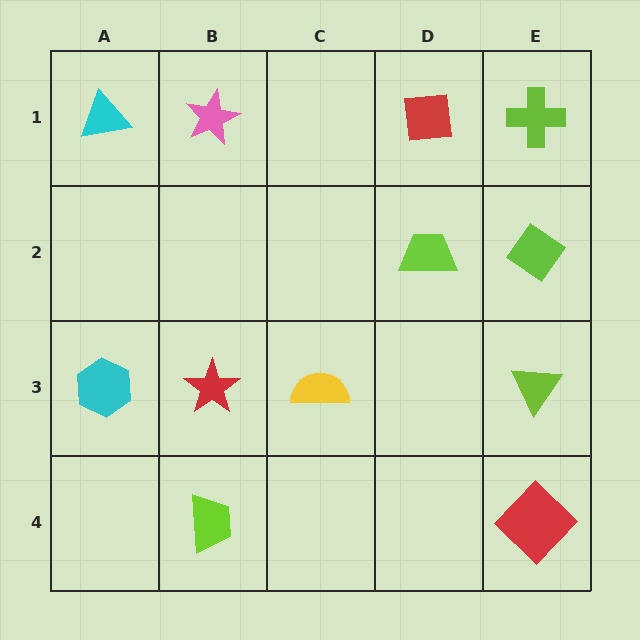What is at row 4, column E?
A red diamond.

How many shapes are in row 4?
2 shapes.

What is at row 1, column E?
A lime cross.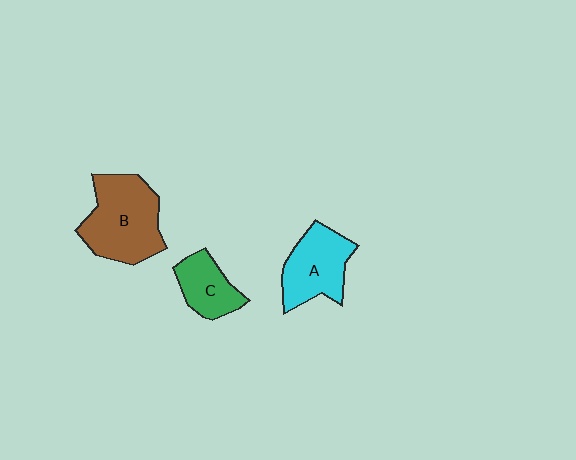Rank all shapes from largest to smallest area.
From largest to smallest: B (brown), A (cyan), C (green).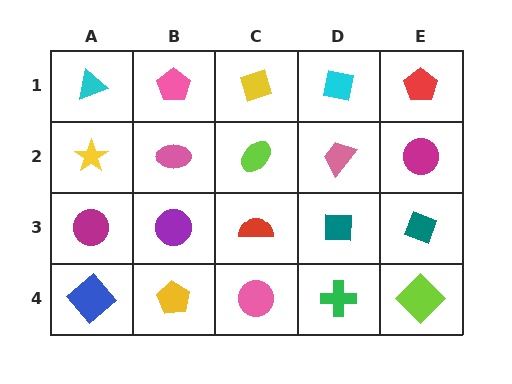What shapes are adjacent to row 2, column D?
A cyan square (row 1, column D), a teal square (row 3, column D), a lime ellipse (row 2, column C), a magenta circle (row 2, column E).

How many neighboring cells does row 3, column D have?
4.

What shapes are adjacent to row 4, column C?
A red semicircle (row 3, column C), a yellow pentagon (row 4, column B), a green cross (row 4, column D).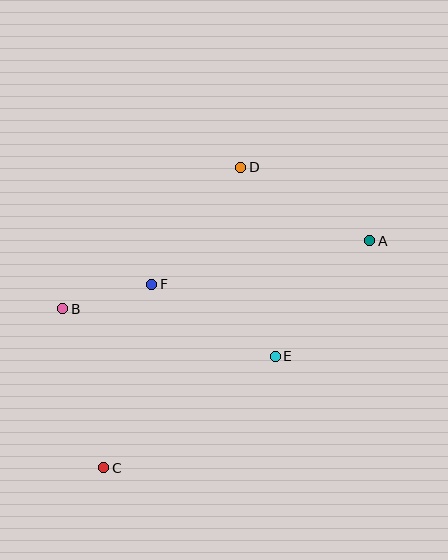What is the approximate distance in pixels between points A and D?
The distance between A and D is approximately 149 pixels.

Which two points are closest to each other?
Points B and F are closest to each other.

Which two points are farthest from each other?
Points A and C are farthest from each other.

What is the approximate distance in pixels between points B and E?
The distance between B and E is approximately 218 pixels.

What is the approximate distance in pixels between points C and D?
The distance between C and D is approximately 330 pixels.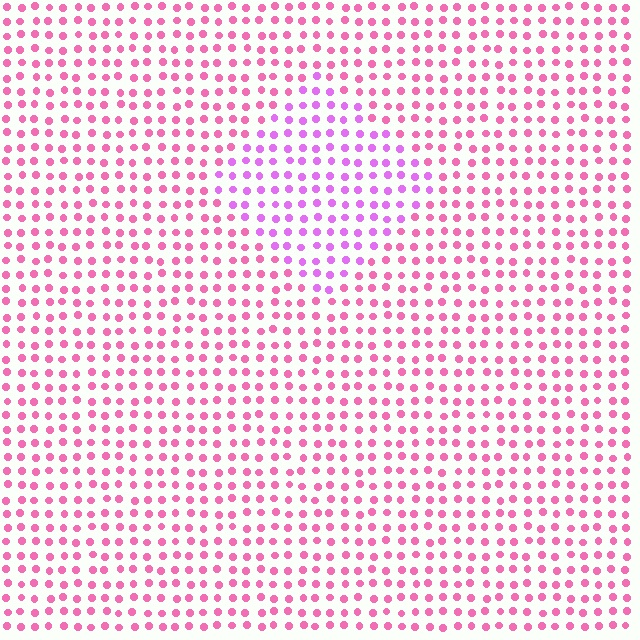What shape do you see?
I see a diamond.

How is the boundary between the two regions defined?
The boundary is defined purely by a slight shift in hue (about 34 degrees). Spacing, size, and orientation are identical on both sides.